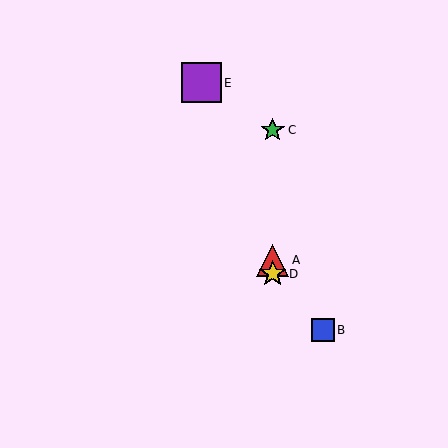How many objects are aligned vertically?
3 objects (A, C, D) are aligned vertically.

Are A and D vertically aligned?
Yes, both are at x≈273.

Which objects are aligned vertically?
Objects A, C, D are aligned vertically.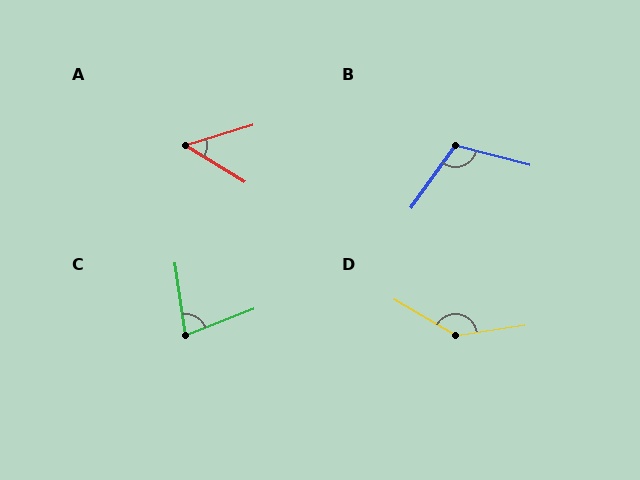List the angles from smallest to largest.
A (48°), C (77°), B (110°), D (141°).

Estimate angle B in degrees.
Approximately 110 degrees.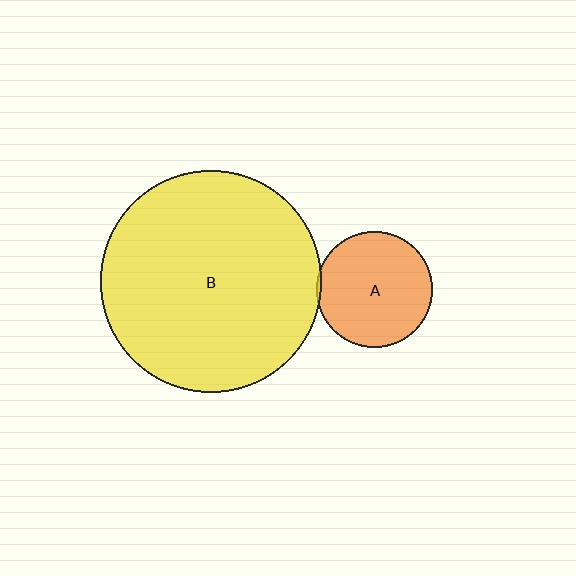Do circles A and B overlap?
Yes.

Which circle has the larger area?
Circle B (yellow).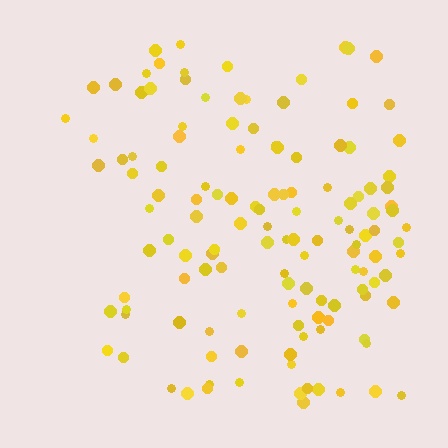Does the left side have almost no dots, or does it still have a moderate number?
Still a moderate number, just noticeably fewer than the right.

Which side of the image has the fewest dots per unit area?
The left.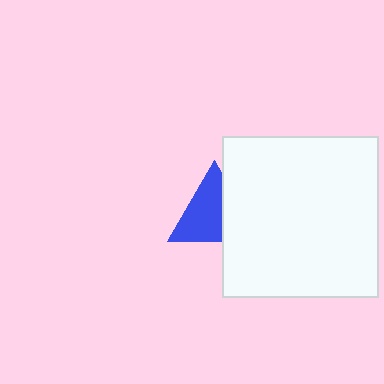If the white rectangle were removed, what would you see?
You would see the complete blue triangle.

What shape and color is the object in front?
The object in front is a white rectangle.